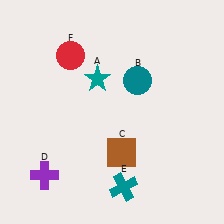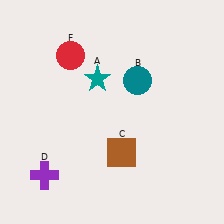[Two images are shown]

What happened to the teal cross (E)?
The teal cross (E) was removed in Image 2. It was in the bottom-right area of Image 1.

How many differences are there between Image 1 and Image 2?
There is 1 difference between the two images.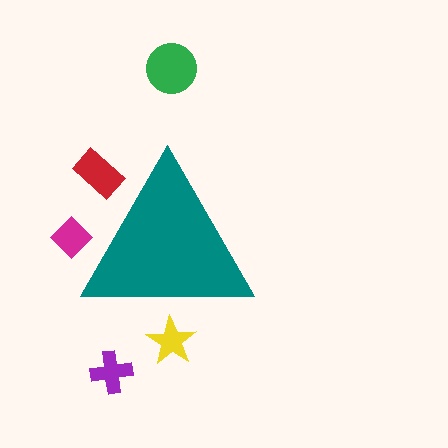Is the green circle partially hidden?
No, the green circle is fully visible.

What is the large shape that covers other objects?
A teal triangle.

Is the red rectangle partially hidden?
Yes, the red rectangle is partially hidden behind the teal triangle.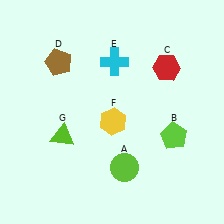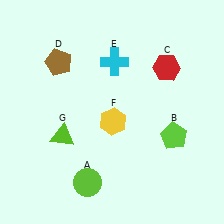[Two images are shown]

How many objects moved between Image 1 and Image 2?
1 object moved between the two images.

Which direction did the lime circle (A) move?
The lime circle (A) moved left.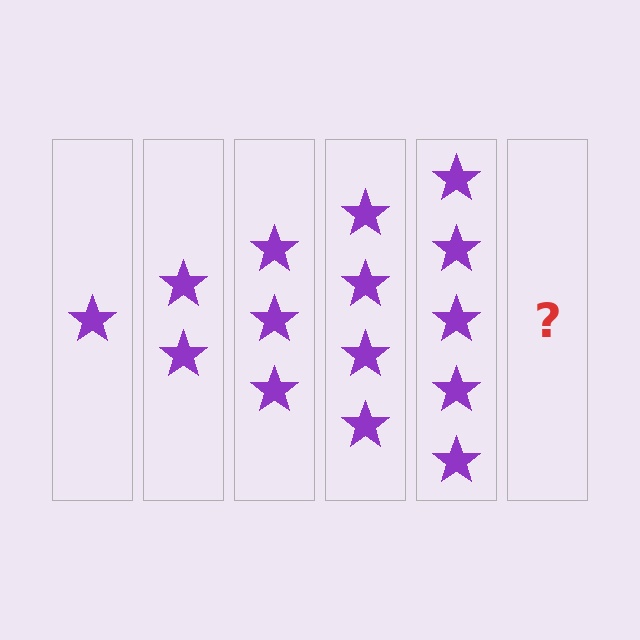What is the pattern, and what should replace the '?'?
The pattern is that each step adds one more star. The '?' should be 6 stars.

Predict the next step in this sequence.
The next step is 6 stars.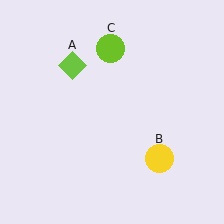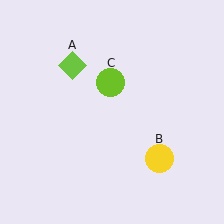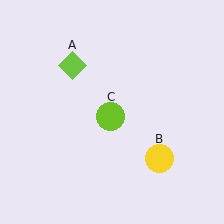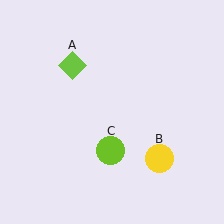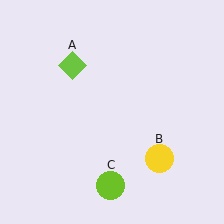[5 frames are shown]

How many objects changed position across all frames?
1 object changed position: lime circle (object C).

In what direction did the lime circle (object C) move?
The lime circle (object C) moved down.